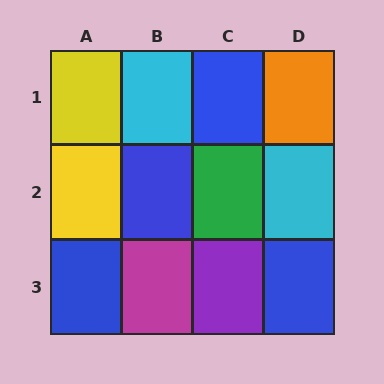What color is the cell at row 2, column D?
Cyan.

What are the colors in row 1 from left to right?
Yellow, cyan, blue, orange.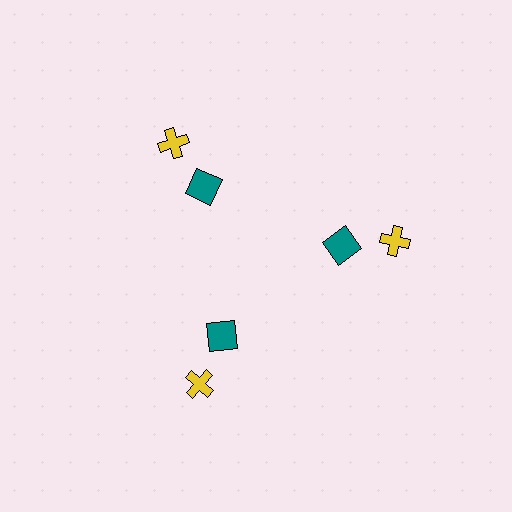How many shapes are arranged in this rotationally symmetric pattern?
There are 6 shapes, arranged in 3 groups of 2.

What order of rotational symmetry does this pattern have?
This pattern has 3-fold rotational symmetry.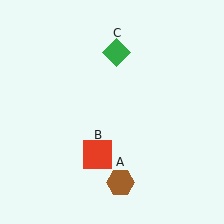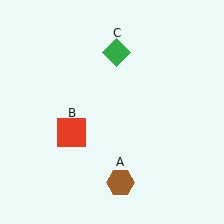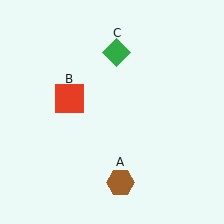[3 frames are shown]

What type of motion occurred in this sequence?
The red square (object B) rotated clockwise around the center of the scene.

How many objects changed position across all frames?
1 object changed position: red square (object B).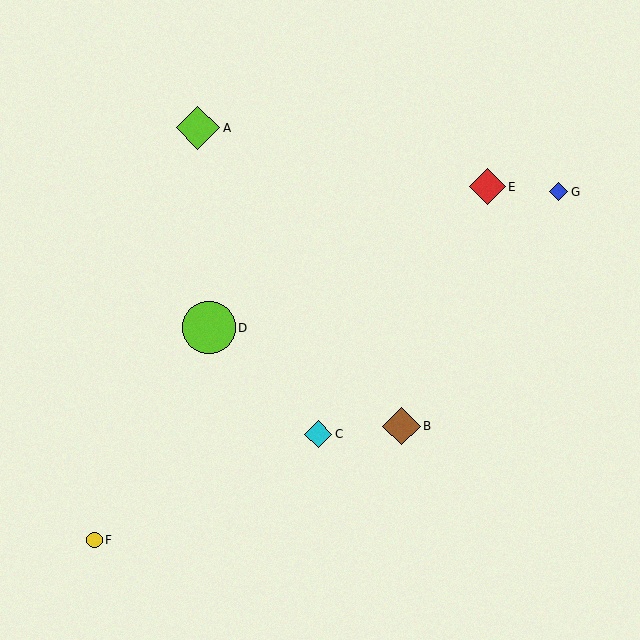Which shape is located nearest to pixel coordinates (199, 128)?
The lime diamond (labeled A) at (198, 128) is nearest to that location.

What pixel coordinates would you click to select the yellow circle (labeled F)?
Click at (95, 540) to select the yellow circle F.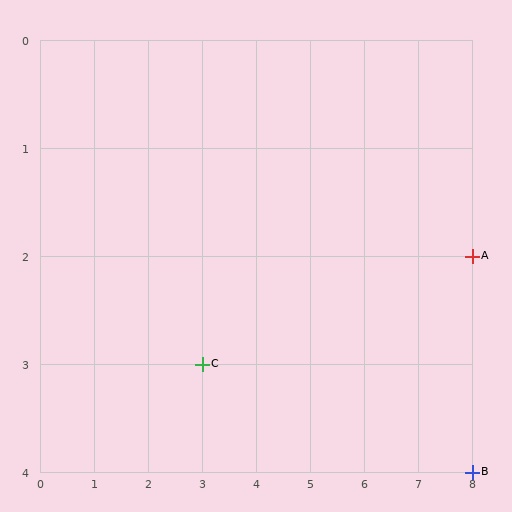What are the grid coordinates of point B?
Point B is at grid coordinates (8, 4).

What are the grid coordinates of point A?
Point A is at grid coordinates (8, 2).